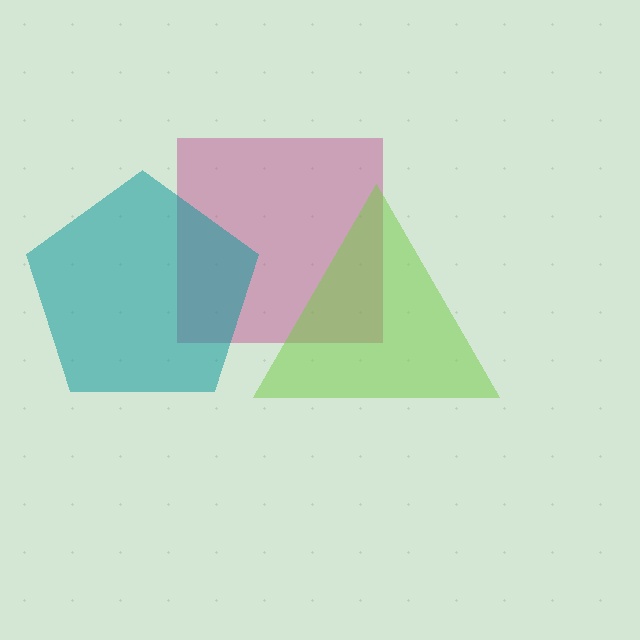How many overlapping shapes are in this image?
There are 3 overlapping shapes in the image.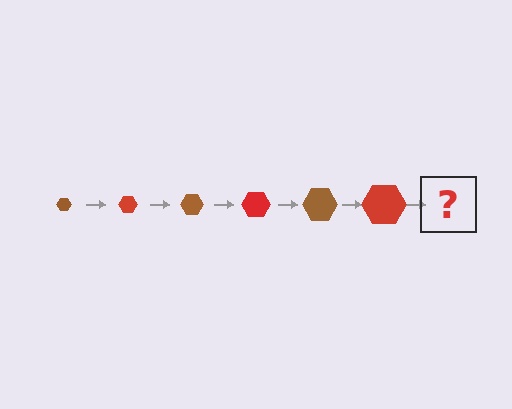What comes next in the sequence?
The next element should be a brown hexagon, larger than the previous one.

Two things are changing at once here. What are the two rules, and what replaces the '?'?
The two rules are that the hexagon grows larger each step and the color cycles through brown and red. The '?' should be a brown hexagon, larger than the previous one.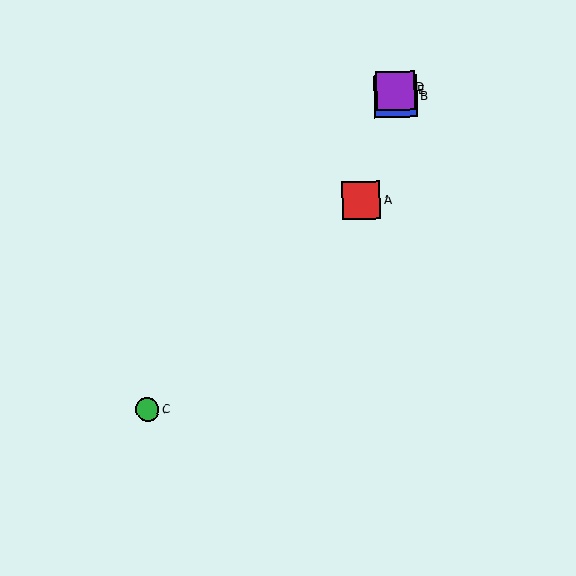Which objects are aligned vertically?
Objects B, D, E are aligned vertically.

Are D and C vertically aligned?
No, D is at x≈395 and C is at x≈147.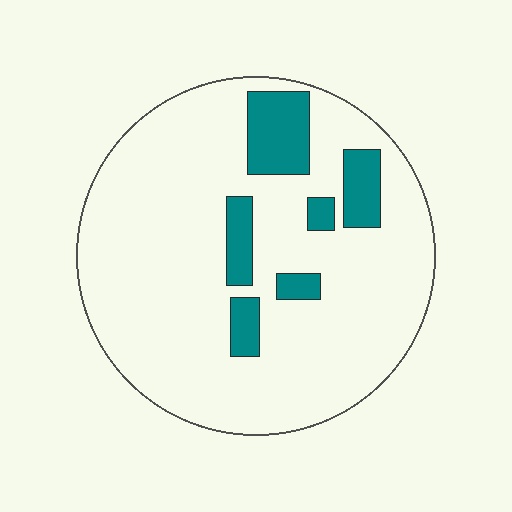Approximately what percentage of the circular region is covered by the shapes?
Approximately 15%.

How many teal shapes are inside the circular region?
6.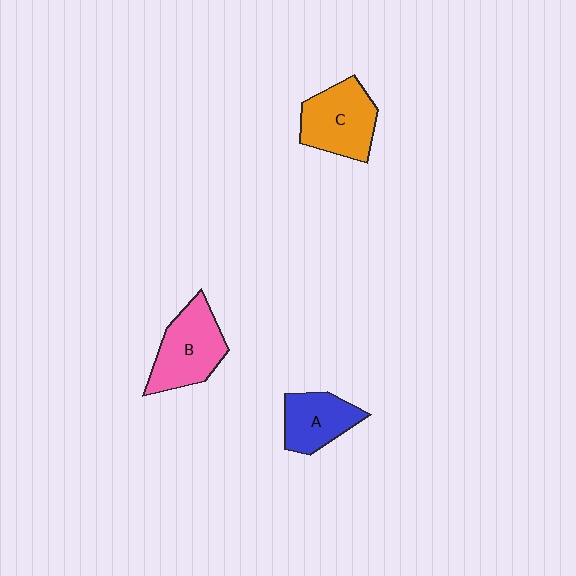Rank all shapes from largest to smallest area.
From largest to smallest: B (pink), C (orange), A (blue).